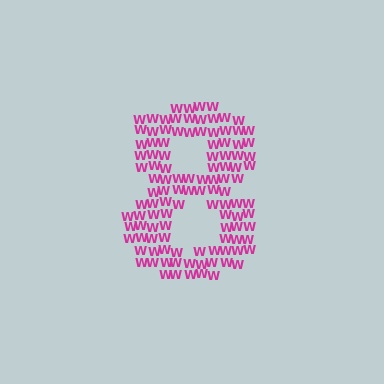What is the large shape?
The large shape is the digit 8.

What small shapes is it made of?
It is made of small letter W's.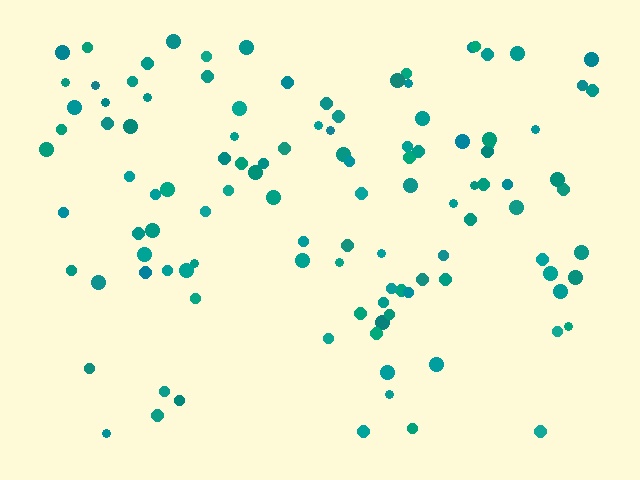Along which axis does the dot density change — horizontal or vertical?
Vertical.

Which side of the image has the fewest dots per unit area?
The bottom.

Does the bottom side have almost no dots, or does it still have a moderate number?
Still a moderate number, just noticeably fewer than the top.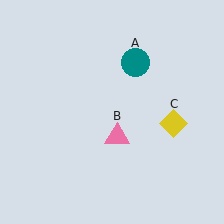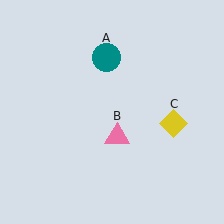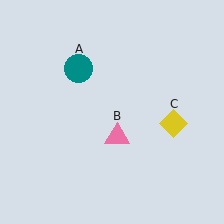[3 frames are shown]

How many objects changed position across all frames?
1 object changed position: teal circle (object A).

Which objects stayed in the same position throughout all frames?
Pink triangle (object B) and yellow diamond (object C) remained stationary.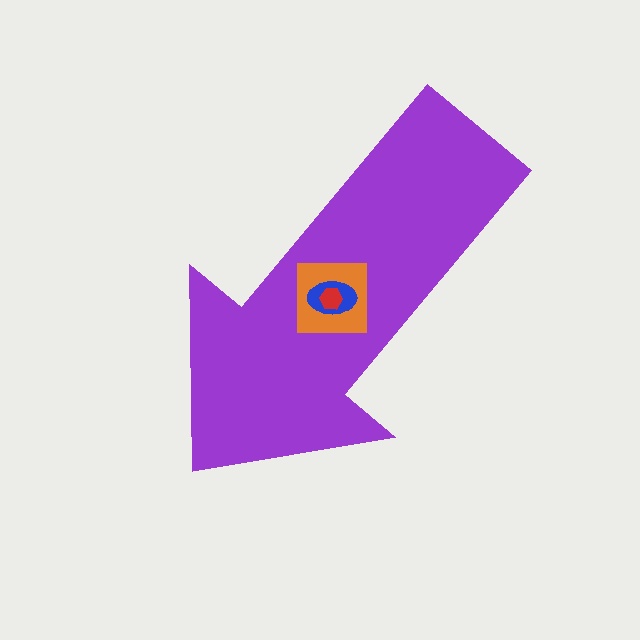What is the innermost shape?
The red hexagon.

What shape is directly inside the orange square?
The blue ellipse.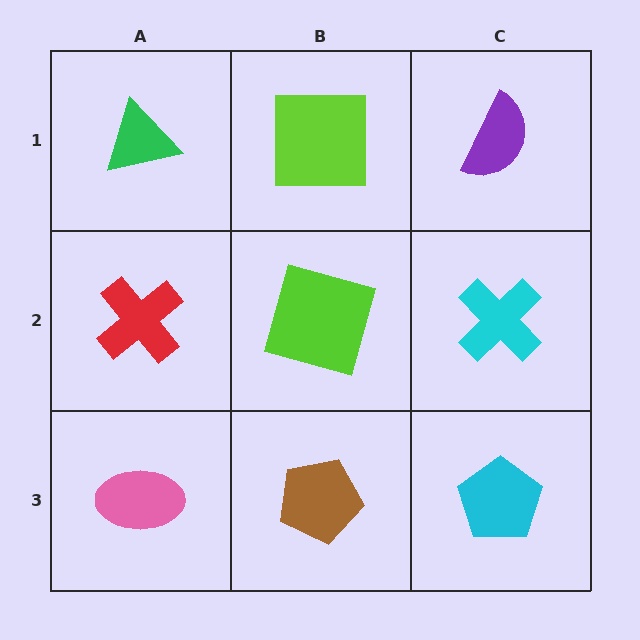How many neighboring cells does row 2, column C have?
3.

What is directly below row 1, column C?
A cyan cross.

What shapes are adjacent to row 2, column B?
A lime square (row 1, column B), a brown pentagon (row 3, column B), a red cross (row 2, column A), a cyan cross (row 2, column C).